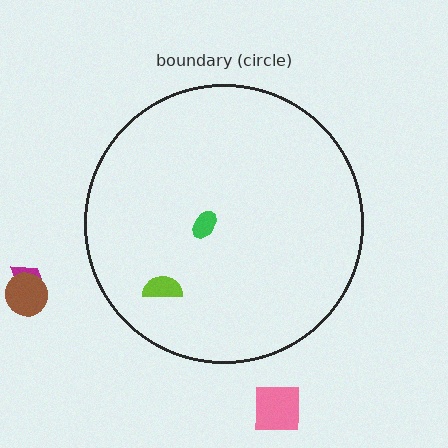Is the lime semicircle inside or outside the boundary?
Inside.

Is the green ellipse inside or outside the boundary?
Inside.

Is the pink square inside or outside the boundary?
Outside.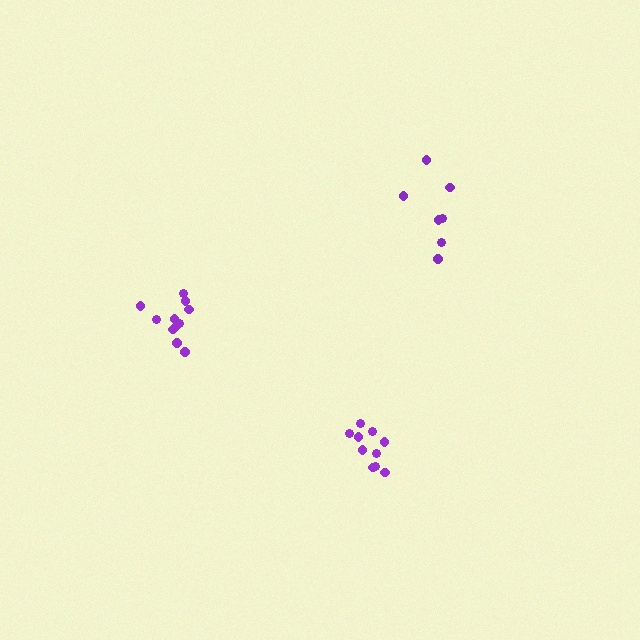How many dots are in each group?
Group 1: 7 dots, Group 2: 11 dots, Group 3: 11 dots (29 total).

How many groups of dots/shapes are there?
There are 3 groups.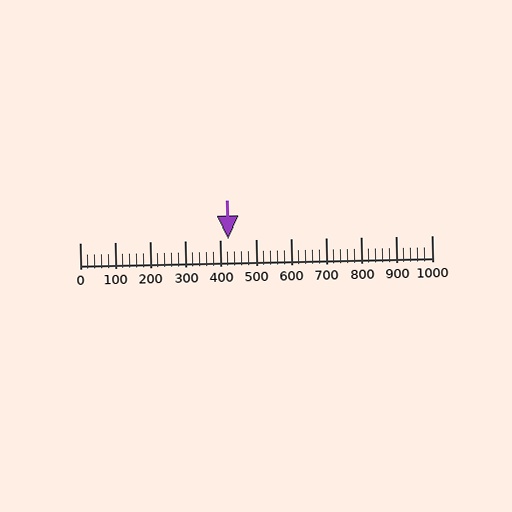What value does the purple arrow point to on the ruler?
The purple arrow points to approximately 422.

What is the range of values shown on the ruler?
The ruler shows values from 0 to 1000.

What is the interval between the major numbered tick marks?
The major tick marks are spaced 100 units apart.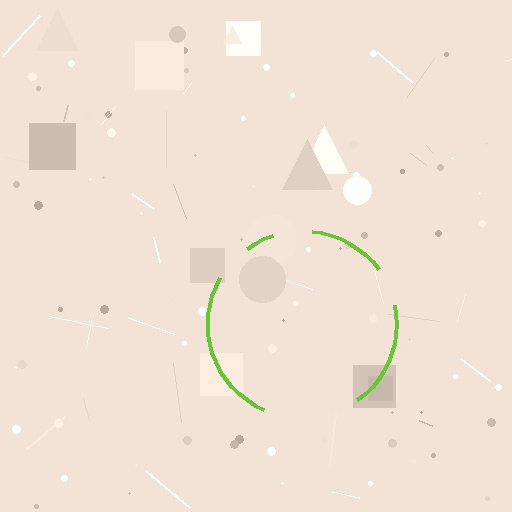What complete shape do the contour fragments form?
The contour fragments form a circle.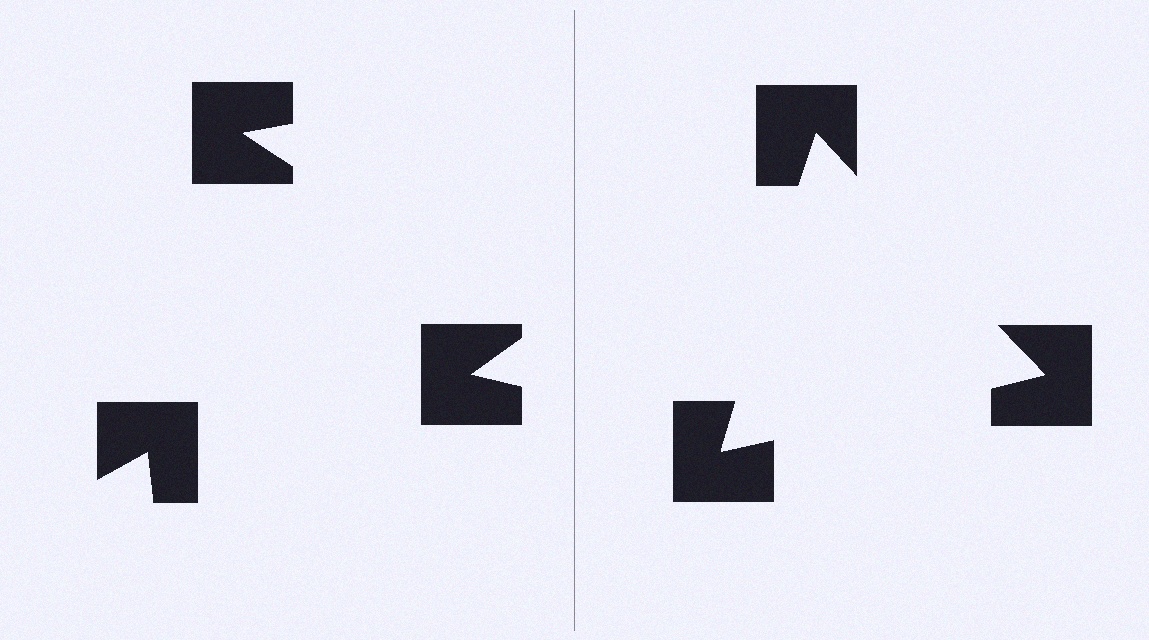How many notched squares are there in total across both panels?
6 — 3 on each side.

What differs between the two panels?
The notched squares are positioned identically on both sides; only the wedge orientations differ. On the right they align to a triangle; on the left they are misaligned.